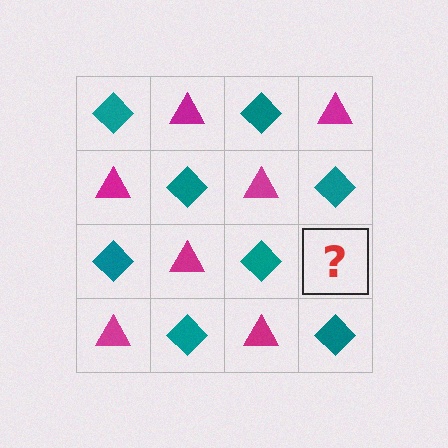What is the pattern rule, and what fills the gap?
The rule is that it alternates teal diamond and magenta triangle in a checkerboard pattern. The gap should be filled with a magenta triangle.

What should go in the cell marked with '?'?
The missing cell should contain a magenta triangle.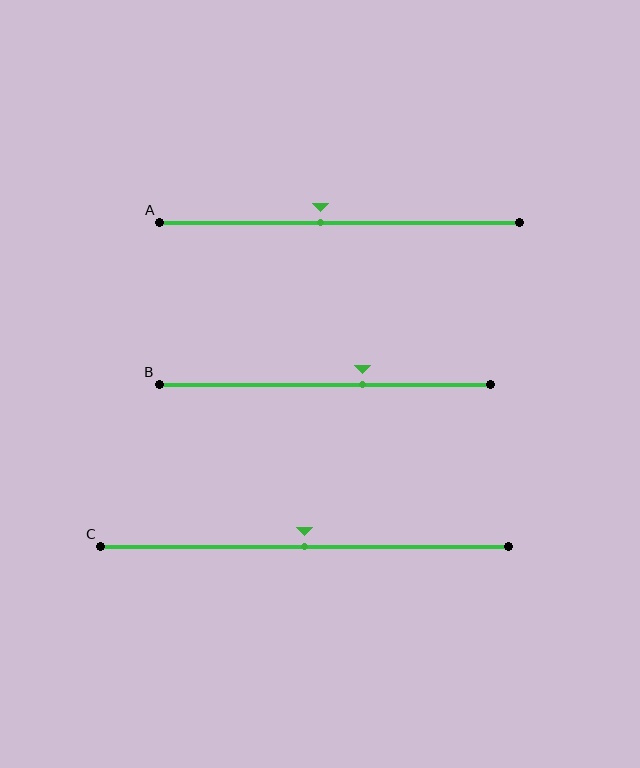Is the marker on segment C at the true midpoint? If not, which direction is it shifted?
Yes, the marker on segment C is at the true midpoint.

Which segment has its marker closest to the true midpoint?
Segment C has its marker closest to the true midpoint.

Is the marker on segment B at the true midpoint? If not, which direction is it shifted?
No, the marker on segment B is shifted to the right by about 11% of the segment length.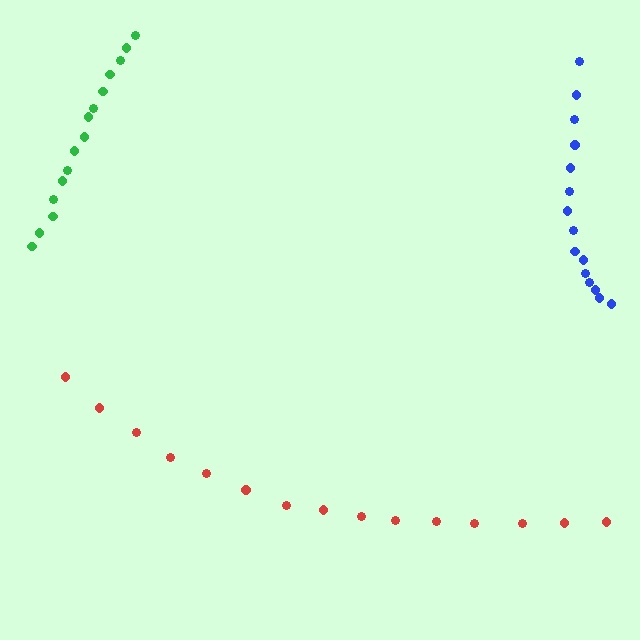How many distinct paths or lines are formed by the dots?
There are 3 distinct paths.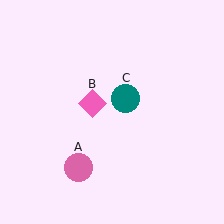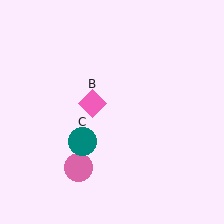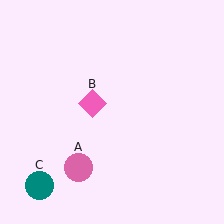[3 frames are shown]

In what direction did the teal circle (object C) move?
The teal circle (object C) moved down and to the left.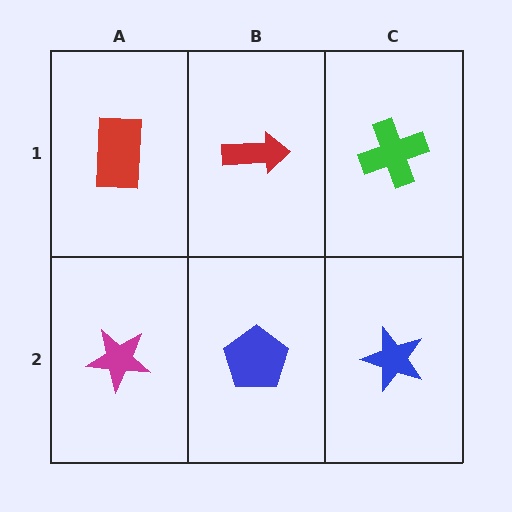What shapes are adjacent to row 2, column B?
A red arrow (row 1, column B), a magenta star (row 2, column A), a blue star (row 2, column C).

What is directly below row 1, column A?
A magenta star.